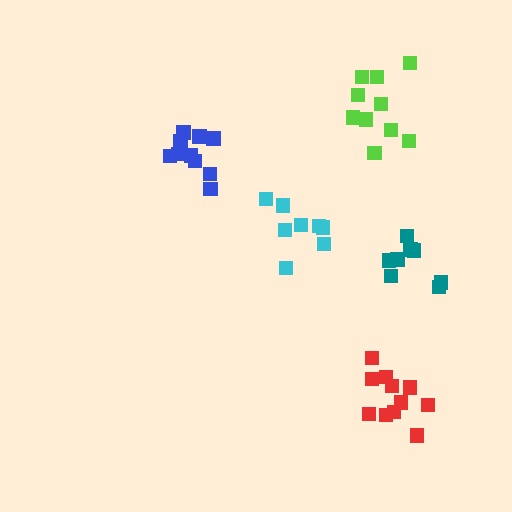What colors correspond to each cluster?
The clusters are colored: lime, blue, teal, cyan, red.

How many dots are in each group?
Group 1: 10 dots, Group 2: 10 dots, Group 3: 8 dots, Group 4: 8 dots, Group 5: 11 dots (47 total).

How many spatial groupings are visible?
There are 5 spatial groupings.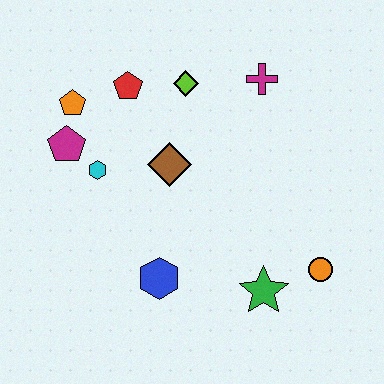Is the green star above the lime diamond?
No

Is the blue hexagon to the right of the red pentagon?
Yes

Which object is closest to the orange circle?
The green star is closest to the orange circle.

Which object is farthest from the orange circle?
The orange pentagon is farthest from the orange circle.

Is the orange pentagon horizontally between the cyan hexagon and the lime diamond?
No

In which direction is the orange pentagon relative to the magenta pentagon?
The orange pentagon is above the magenta pentagon.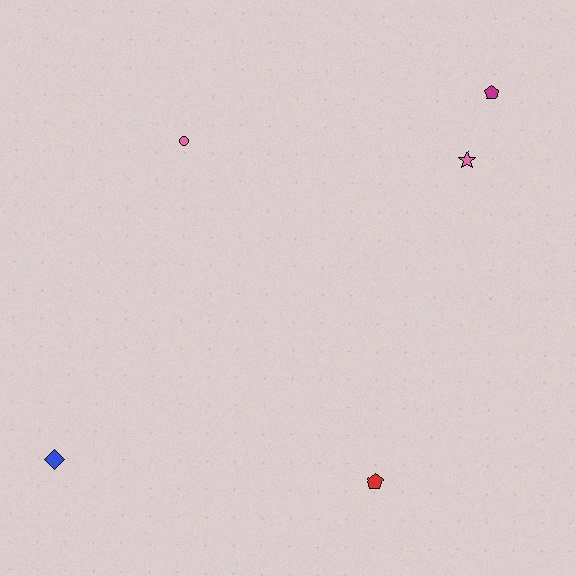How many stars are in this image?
There is 1 star.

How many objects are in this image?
There are 5 objects.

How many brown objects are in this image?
There are no brown objects.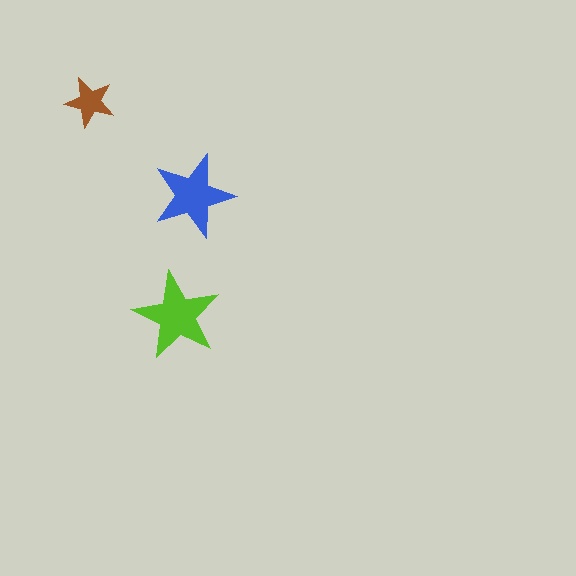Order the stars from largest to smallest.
the lime one, the blue one, the brown one.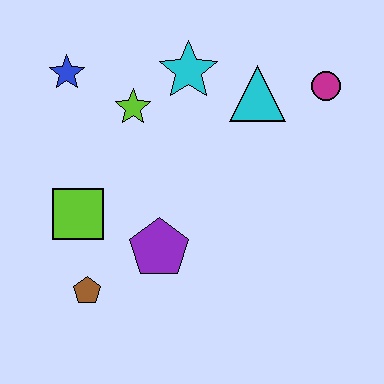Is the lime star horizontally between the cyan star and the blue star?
Yes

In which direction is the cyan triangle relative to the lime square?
The cyan triangle is to the right of the lime square.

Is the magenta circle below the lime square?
No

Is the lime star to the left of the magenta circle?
Yes